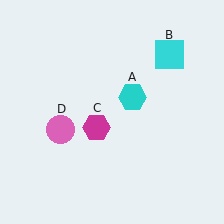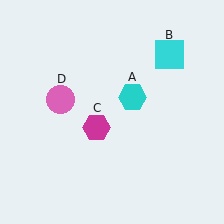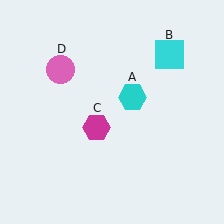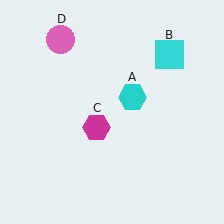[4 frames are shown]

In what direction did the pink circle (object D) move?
The pink circle (object D) moved up.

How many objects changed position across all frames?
1 object changed position: pink circle (object D).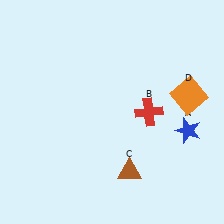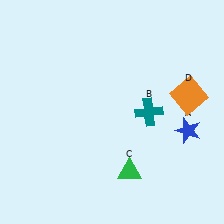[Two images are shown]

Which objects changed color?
B changed from red to teal. C changed from brown to green.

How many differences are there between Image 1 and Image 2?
There are 2 differences between the two images.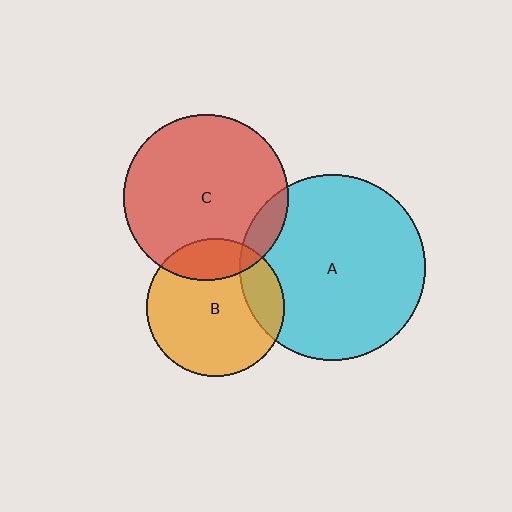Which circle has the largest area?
Circle A (cyan).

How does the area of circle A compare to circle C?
Approximately 1.3 times.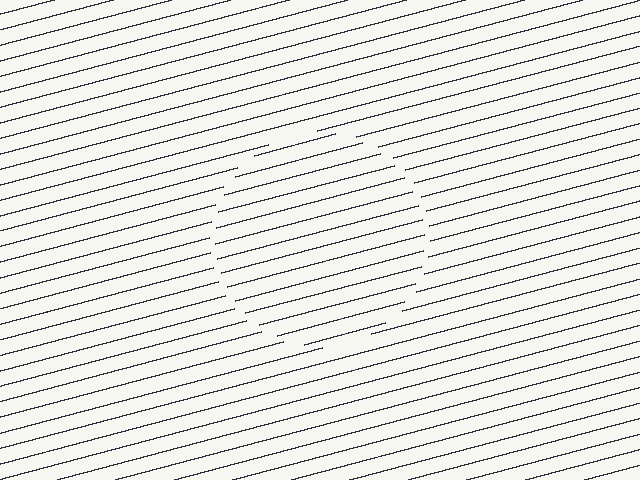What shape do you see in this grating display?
An illusory circle. The interior of the shape contains the same grating, shifted by half a period — the contour is defined by the phase discontinuity where line-ends from the inner and outer gratings abut.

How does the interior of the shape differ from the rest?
The interior of the shape contains the same grating, shifted by half a period — the contour is defined by the phase discontinuity where line-ends from the inner and outer gratings abut.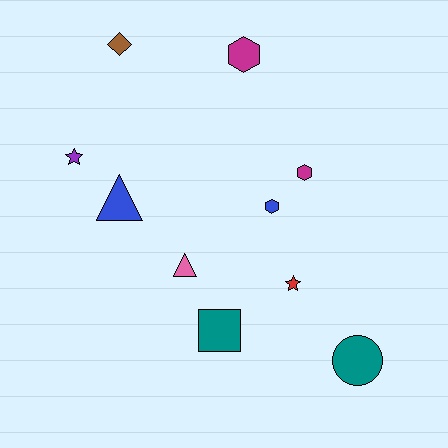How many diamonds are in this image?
There is 1 diamond.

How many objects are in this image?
There are 10 objects.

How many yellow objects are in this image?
There are no yellow objects.